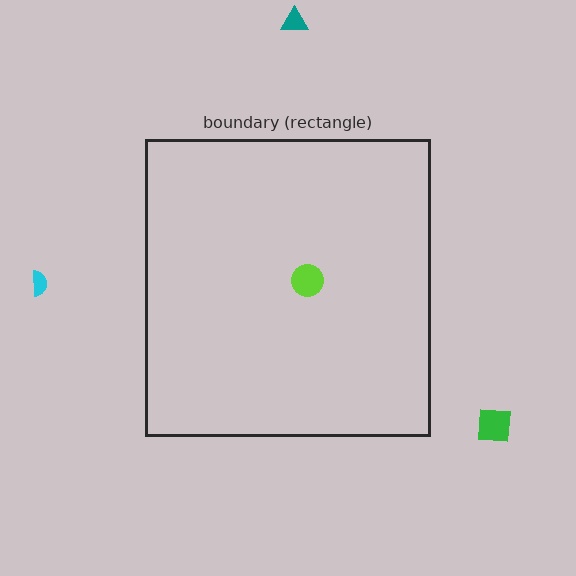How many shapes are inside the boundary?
1 inside, 3 outside.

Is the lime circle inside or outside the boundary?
Inside.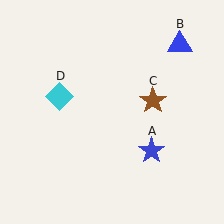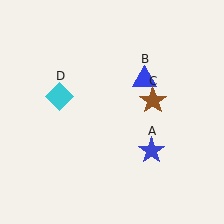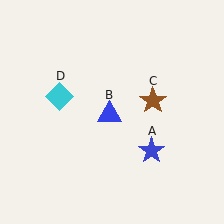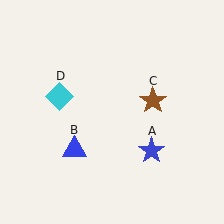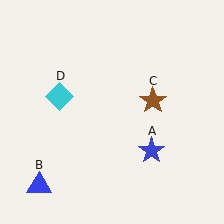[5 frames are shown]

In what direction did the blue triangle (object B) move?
The blue triangle (object B) moved down and to the left.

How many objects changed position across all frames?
1 object changed position: blue triangle (object B).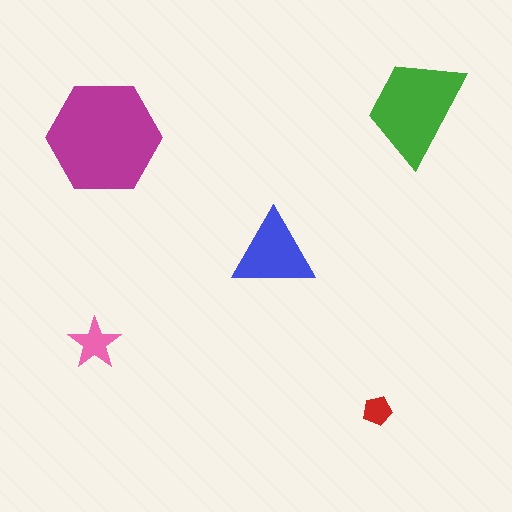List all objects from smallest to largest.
The red pentagon, the pink star, the blue triangle, the green trapezoid, the magenta hexagon.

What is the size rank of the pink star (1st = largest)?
4th.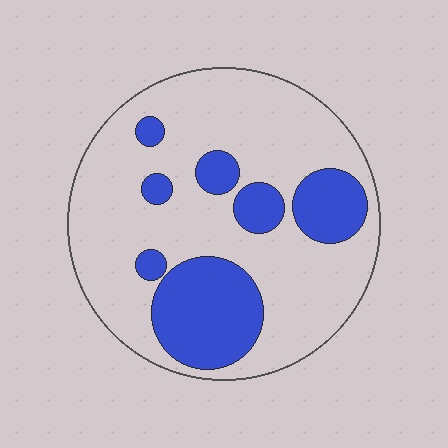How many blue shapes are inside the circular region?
7.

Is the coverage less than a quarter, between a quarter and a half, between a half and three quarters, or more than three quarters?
Between a quarter and a half.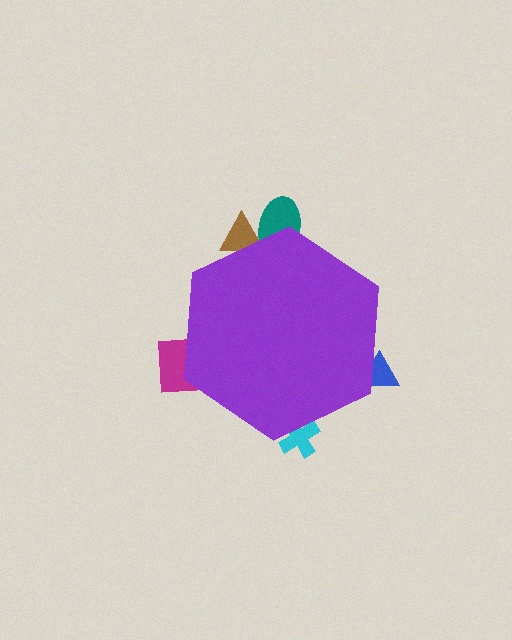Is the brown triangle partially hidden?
Yes, the brown triangle is partially hidden behind the purple hexagon.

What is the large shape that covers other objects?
A purple hexagon.